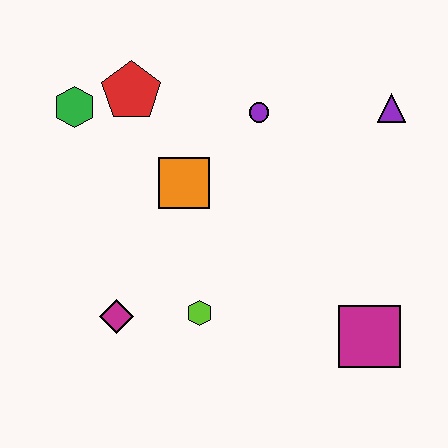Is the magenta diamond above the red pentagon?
No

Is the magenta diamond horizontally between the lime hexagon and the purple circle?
No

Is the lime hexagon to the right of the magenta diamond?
Yes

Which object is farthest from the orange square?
The magenta square is farthest from the orange square.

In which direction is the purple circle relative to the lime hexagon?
The purple circle is above the lime hexagon.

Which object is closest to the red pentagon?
The green hexagon is closest to the red pentagon.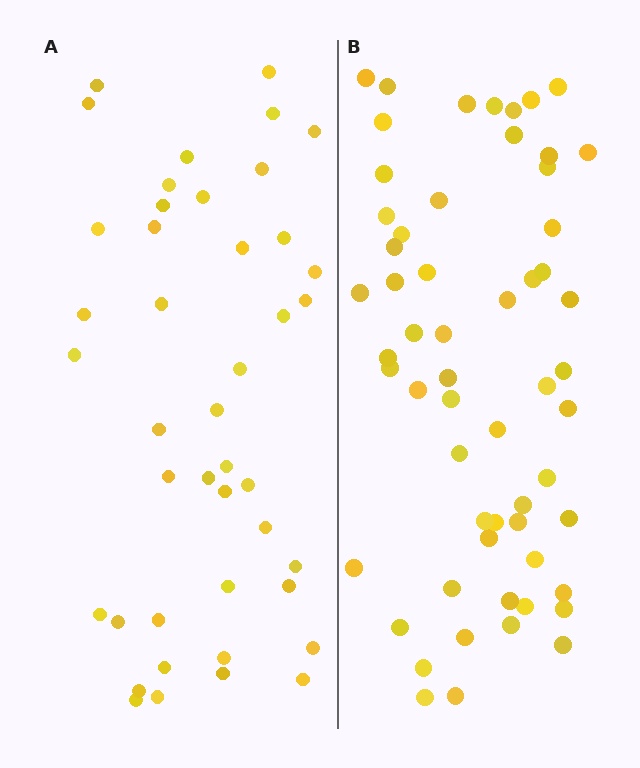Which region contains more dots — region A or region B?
Region B (the right region) has more dots.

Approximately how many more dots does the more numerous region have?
Region B has approximately 15 more dots than region A.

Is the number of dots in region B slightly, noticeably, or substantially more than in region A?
Region B has noticeably more, but not dramatically so. The ratio is roughly 1.3 to 1.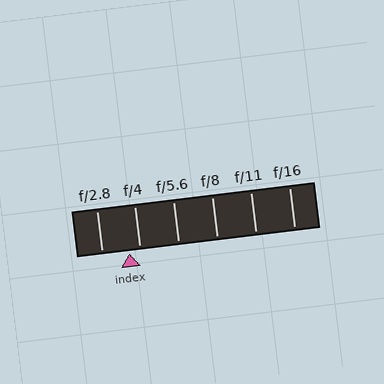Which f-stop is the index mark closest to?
The index mark is closest to f/4.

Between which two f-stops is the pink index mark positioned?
The index mark is between f/2.8 and f/4.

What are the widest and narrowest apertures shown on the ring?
The widest aperture shown is f/2.8 and the narrowest is f/16.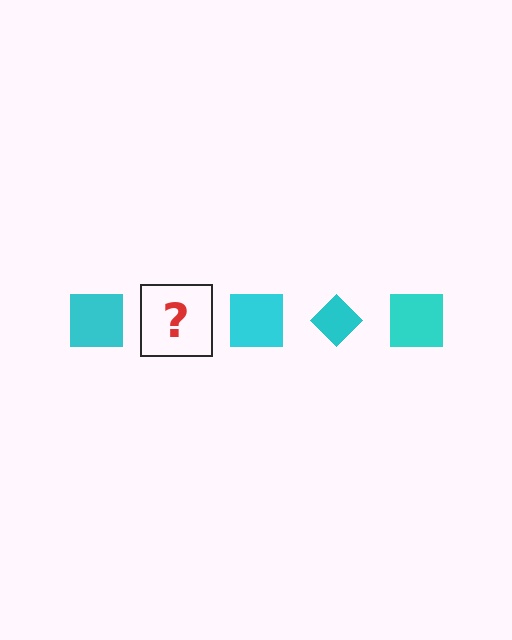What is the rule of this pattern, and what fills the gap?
The rule is that the pattern cycles through square, diamond shapes in cyan. The gap should be filled with a cyan diamond.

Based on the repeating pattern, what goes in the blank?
The blank should be a cyan diamond.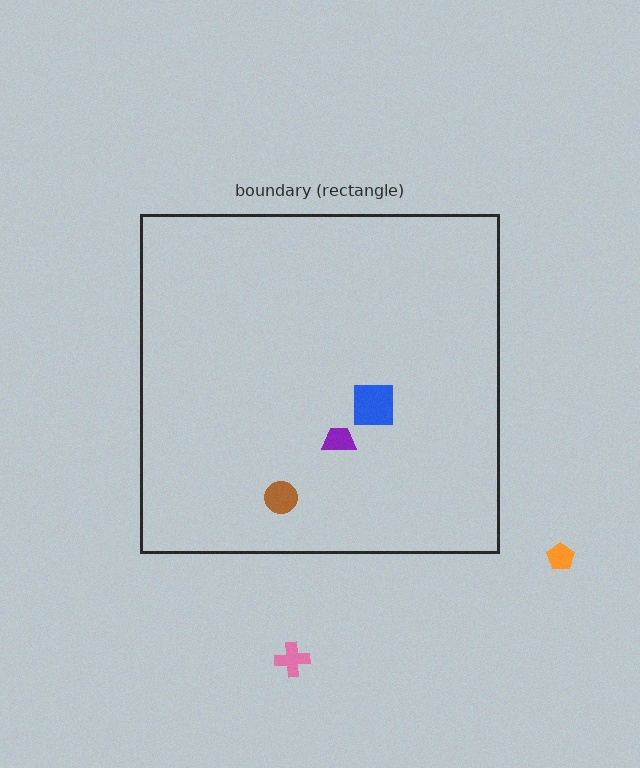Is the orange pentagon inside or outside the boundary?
Outside.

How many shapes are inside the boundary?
3 inside, 2 outside.